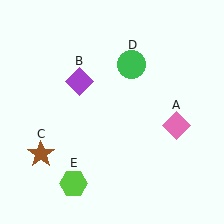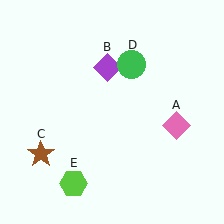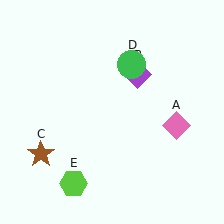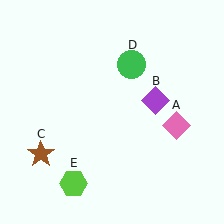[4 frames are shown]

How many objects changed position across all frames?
1 object changed position: purple diamond (object B).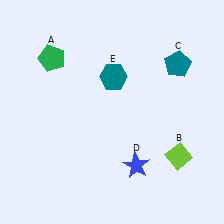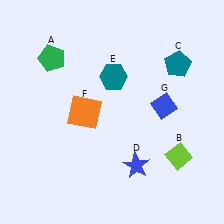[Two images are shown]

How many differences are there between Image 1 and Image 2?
There are 2 differences between the two images.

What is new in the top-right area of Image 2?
A blue diamond (G) was added in the top-right area of Image 2.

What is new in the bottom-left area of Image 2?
An orange square (F) was added in the bottom-left area of Image 2.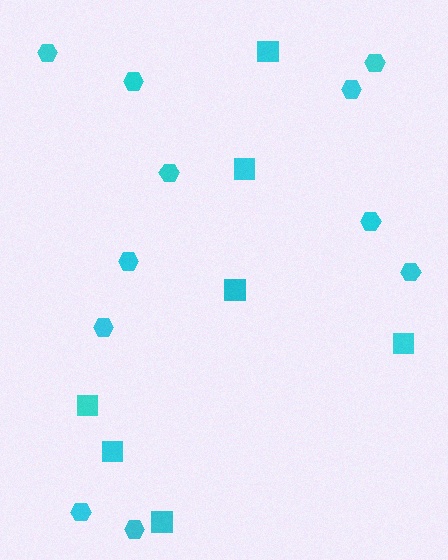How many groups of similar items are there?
There are 2 groups: one group of hexagons (11) and one group of squares (7).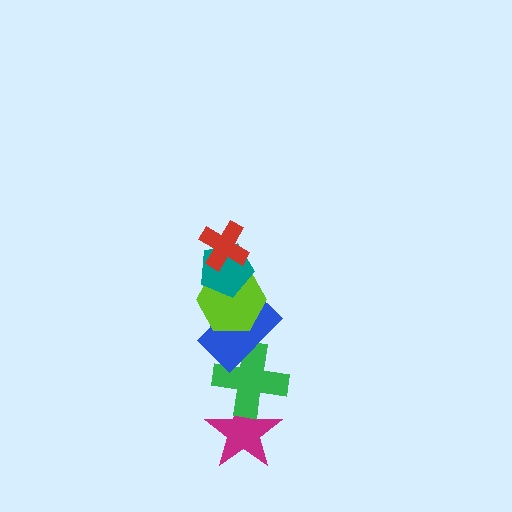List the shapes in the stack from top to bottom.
From top to bottom: the red cross, the teal pentagon, the lime hexagon, the blue rectangle, the green cross, the magenta star.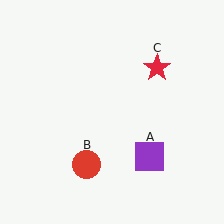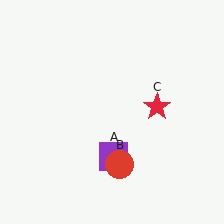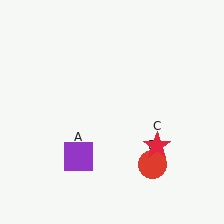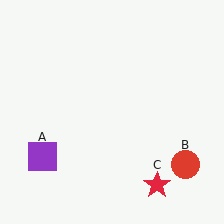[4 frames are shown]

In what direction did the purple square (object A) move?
The purple square (object A) moved left.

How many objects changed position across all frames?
3 objects changed position: purple square (object A), red circle (object B), red star (object C).